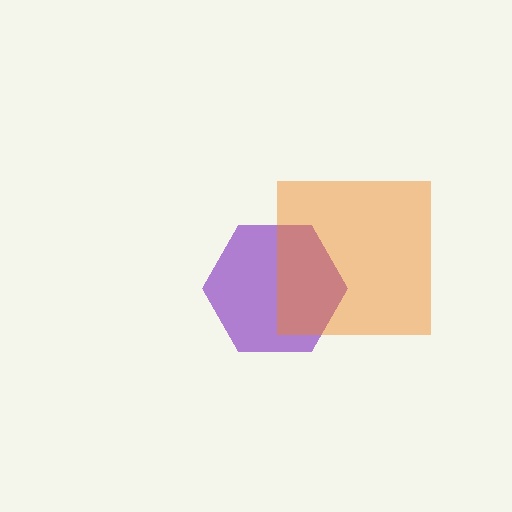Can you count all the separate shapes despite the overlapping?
Yes, there are 2 separate shapes.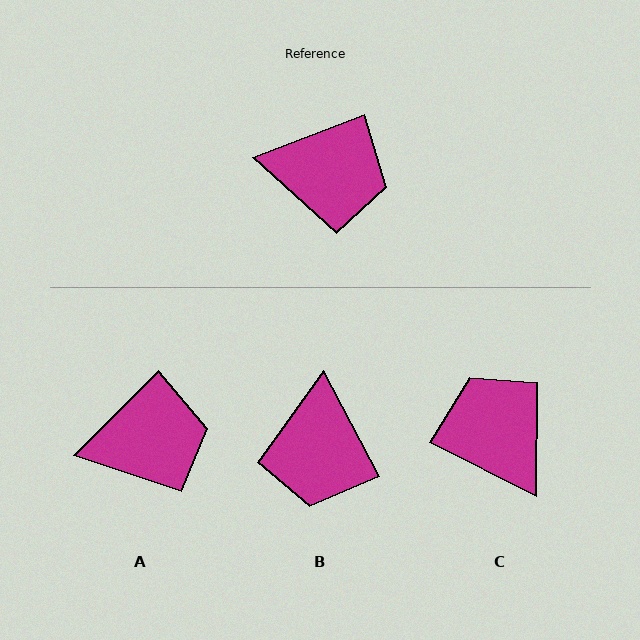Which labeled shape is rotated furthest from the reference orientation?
C, about 132 degrees away.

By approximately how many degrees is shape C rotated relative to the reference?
Approximately 132 degrees counter-clockwise.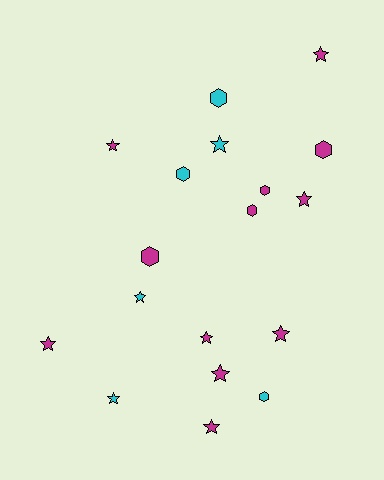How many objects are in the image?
There are 18 objects.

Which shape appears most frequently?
Star, with 11 objects.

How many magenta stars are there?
There are 8 magenta stars.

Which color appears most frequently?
Magenta, with 12 objects.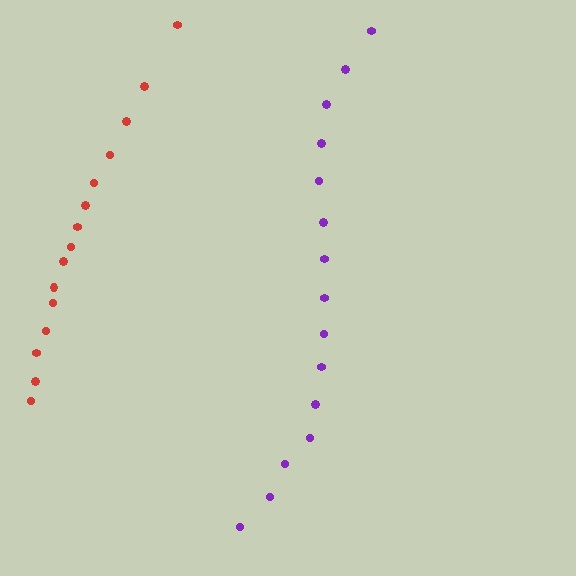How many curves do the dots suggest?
There are 2 distinct paths.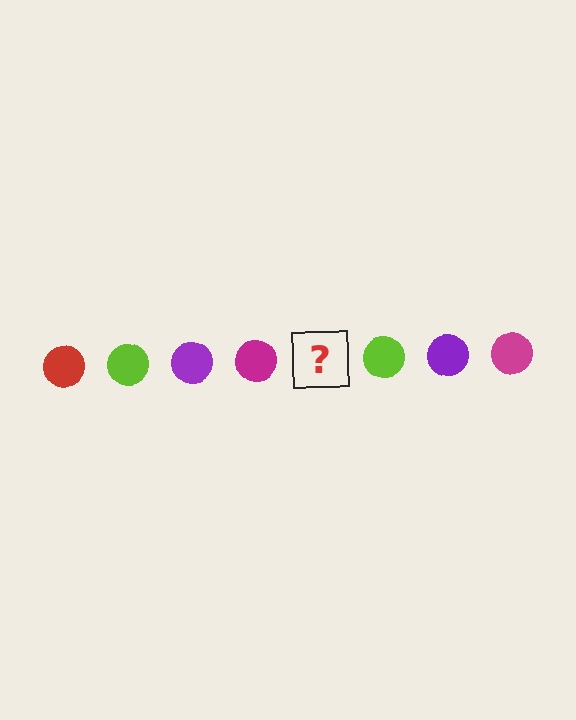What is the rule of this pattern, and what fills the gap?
The rule is that the pattern cycles through red, lime, purple, magenta circles. The gap should be filled with a red circle.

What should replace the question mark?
The question mark should be replaced with a red circle.